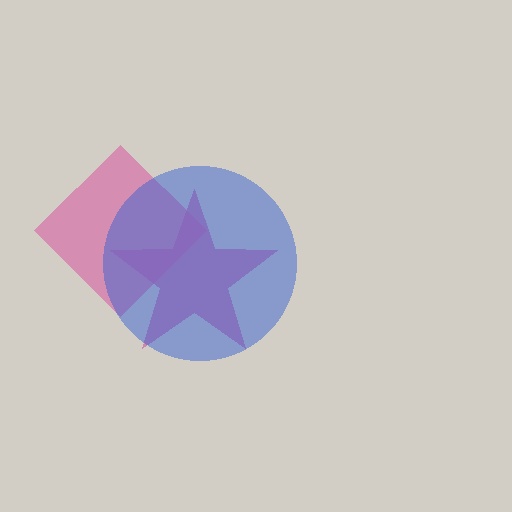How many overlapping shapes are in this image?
There are 3 overlapping shapes in the image.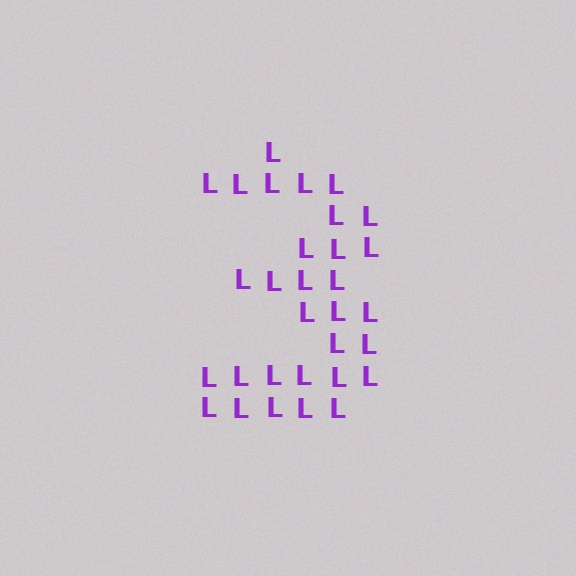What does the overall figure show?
The overall figure shows the digit 3.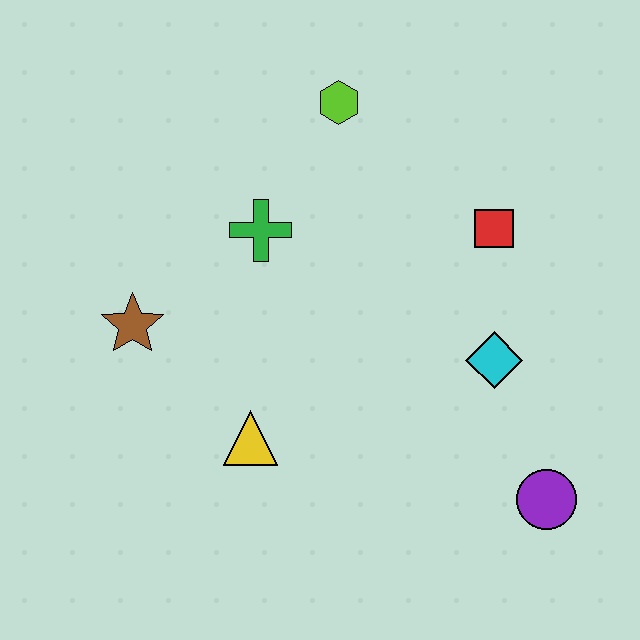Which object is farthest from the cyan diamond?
The brown star is farthest from the cyan diamond.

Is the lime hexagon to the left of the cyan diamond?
Yes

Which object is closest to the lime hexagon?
The green cross is closest to the lime hexagon.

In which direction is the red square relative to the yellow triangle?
The red square is to the right of the yellow triangle.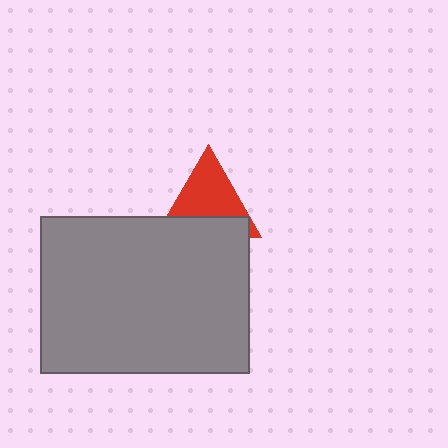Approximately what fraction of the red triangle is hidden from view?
Roughly 39% of the red triangle is hidden behind the gray rectangle.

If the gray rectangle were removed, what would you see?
You would see the complete red triangle.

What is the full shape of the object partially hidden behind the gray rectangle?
The partially hidden object is a red triangle.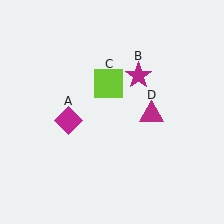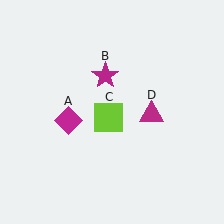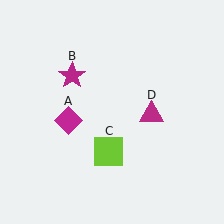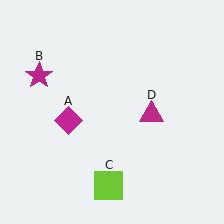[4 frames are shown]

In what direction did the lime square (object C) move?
The lime square (object C) moved down.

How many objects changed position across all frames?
2 objects changed position: magenta star (object B), lime square (object C).